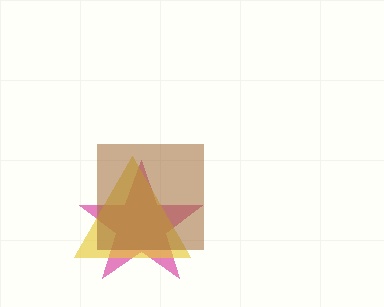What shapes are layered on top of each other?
The layered shapes are: a magenta star, a yellow triangle, a brown square.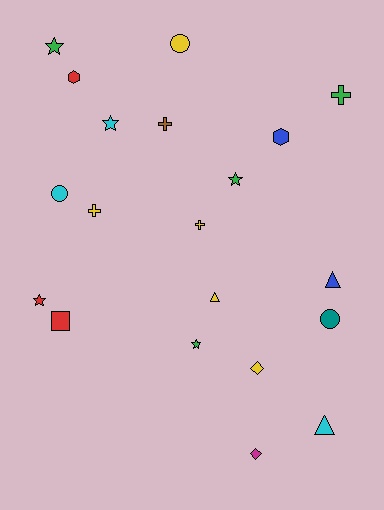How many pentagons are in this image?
There are no pentagons.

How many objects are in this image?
There are 20 objects.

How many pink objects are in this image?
There are no pink objects.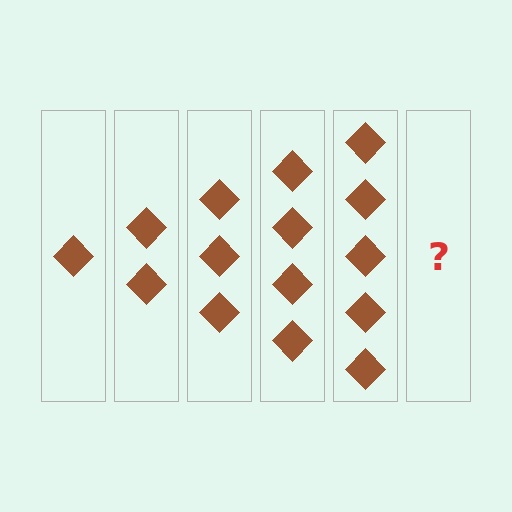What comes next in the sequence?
The next element should be 6 diamonds.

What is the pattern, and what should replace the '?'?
The pattern is that each step adds one more diamond. The '?' should be 6 diamonds.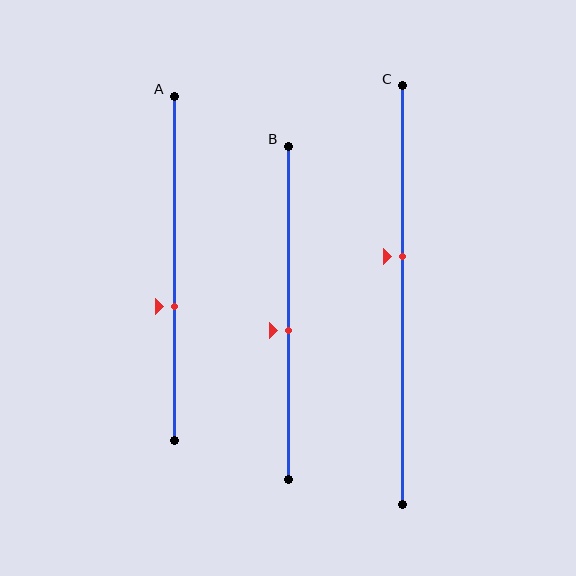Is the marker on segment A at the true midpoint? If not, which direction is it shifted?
No, the marker on segment A is shifted downward by about 11% of the segment length.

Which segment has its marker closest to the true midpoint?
Segment B has its marker closest to the true midpoint.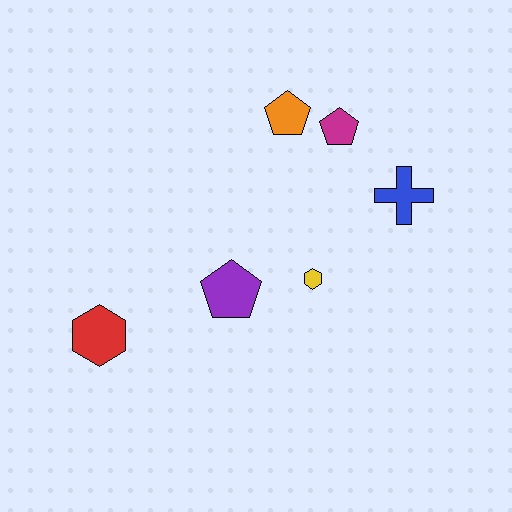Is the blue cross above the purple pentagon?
Yes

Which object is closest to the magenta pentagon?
The orange pentagon is closest to the magenta pentagon.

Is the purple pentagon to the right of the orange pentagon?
No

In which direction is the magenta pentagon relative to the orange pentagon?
The magenta pentagon is to the right of the orange pentagon.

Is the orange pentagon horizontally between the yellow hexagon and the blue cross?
No